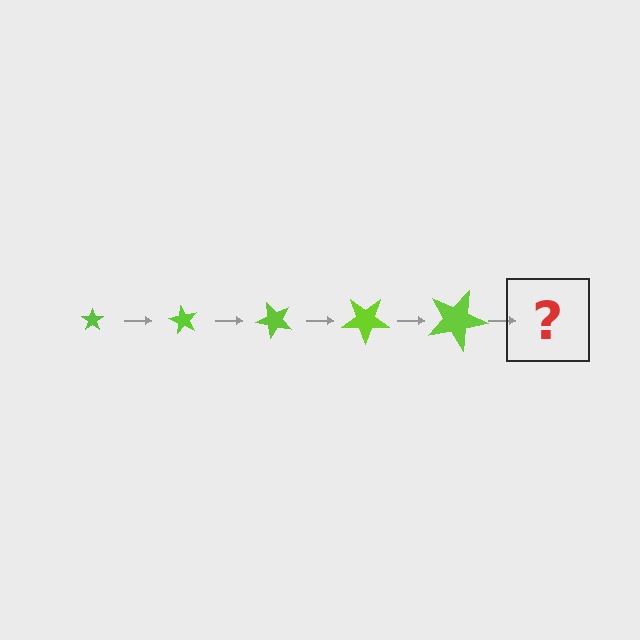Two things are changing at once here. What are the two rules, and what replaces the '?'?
The two rules are that the star grows larger each step and it rotates 60 degrees each step. The '?' should be a star, larger than the previous one and rotated 300 degrees from the start.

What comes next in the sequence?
The next element should be a star, larger than the previous one and rotated 300 degrees from the start.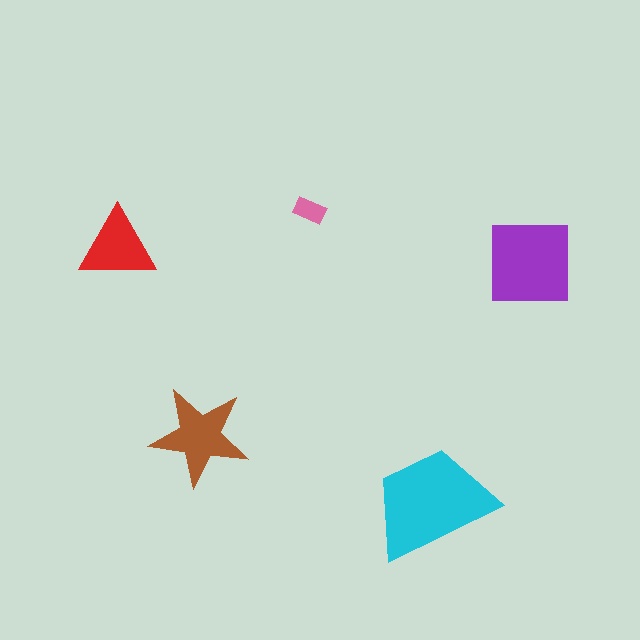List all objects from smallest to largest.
The pink rectangle, the red triangle, the brown star, the purple square, the cyan trapezoid.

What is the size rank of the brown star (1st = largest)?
3rd.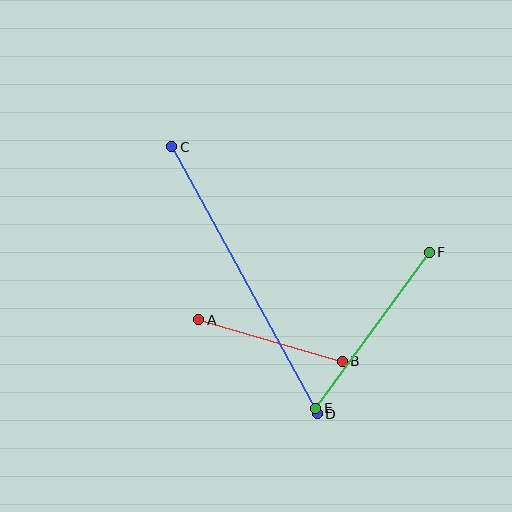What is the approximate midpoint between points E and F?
The midpoint is at approximately (372, 330) pixels.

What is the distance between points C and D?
The distance is approximately 304 pixels.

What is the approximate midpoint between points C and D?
The midpoint is at approximately (244, 280) pixels.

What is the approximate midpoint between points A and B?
The midpoint is at approximately (270, 341) pixels.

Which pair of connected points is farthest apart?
Points C and D are farthest apart.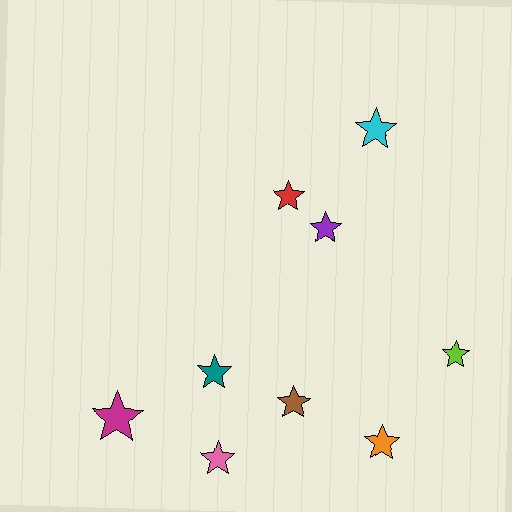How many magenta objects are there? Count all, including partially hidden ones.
There is 1 magenta object.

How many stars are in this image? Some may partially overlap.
There are 9 stars.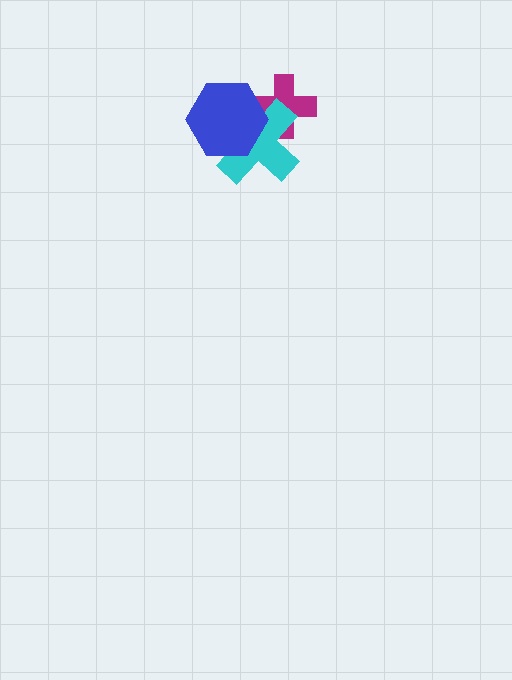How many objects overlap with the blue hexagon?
2 objects overlap with the blue hexagon.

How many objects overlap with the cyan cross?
2 objects overlap with the cyan cross.